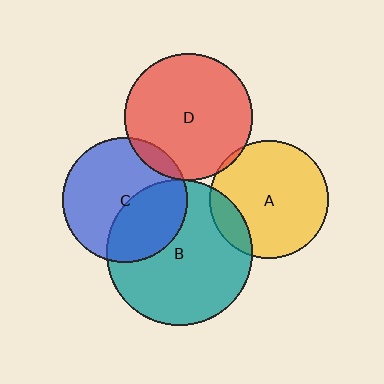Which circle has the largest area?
Circle B (teal).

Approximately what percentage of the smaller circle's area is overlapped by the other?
Approximately 10%.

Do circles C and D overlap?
Yes.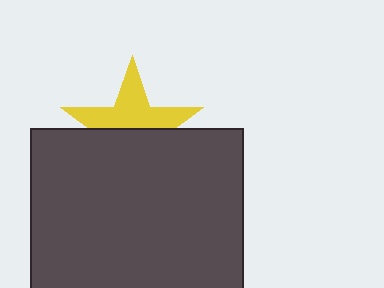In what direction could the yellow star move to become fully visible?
The yellow star could move up. That would shift it out from behind the dark gray square entirely.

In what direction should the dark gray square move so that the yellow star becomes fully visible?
The dark gray square should move down. That is the shortest direction to clear the overlap and leave the yellow star fully visible.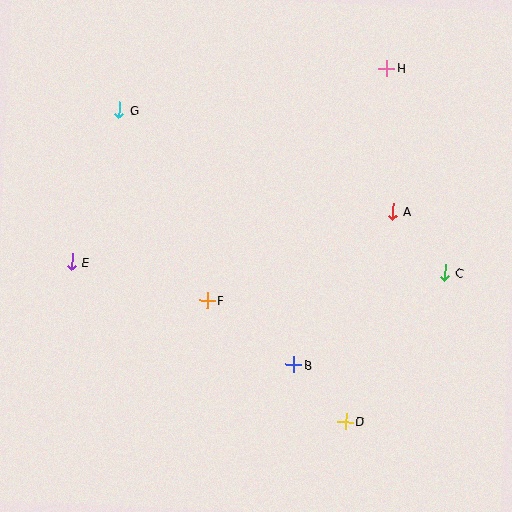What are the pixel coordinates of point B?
Point B is at (294, 365).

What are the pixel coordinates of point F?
Point F is at (207, 301).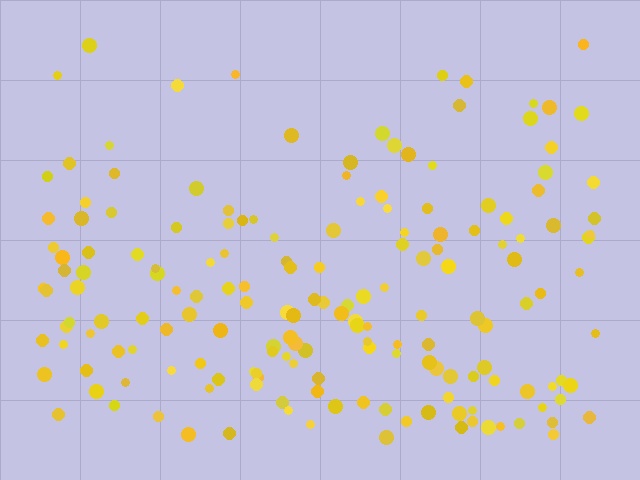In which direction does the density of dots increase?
From top to bottom, with the bottom side densest.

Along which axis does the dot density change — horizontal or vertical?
Vertical.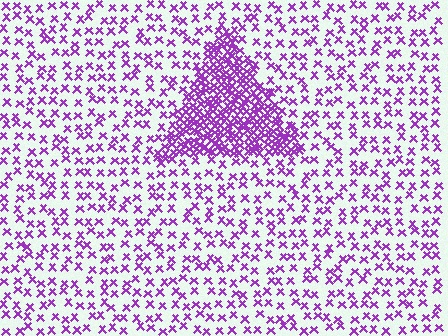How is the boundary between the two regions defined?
The boundary is defined by a change in element density (approximately 3.1x ratio). All elements are the same color, size, and shape.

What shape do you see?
I see a triangle.